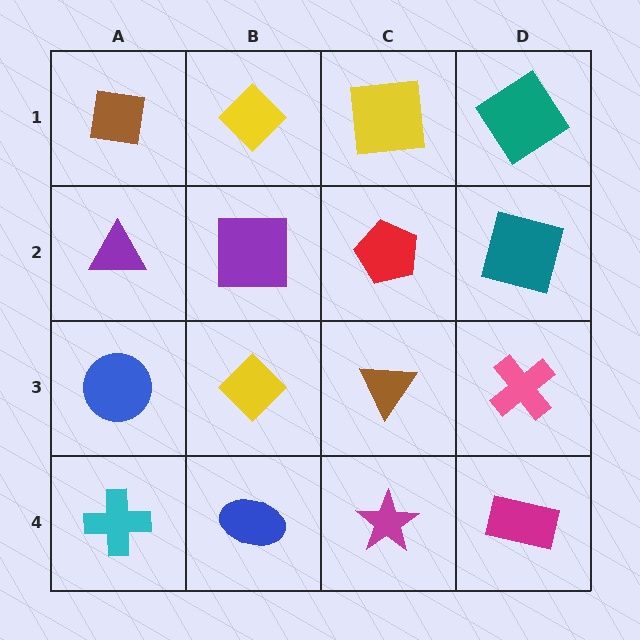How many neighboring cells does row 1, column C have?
3.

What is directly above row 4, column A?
A blue circle.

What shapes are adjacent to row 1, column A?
A purple triangle (row 2, column A), a yellow diamond (row 1, column B).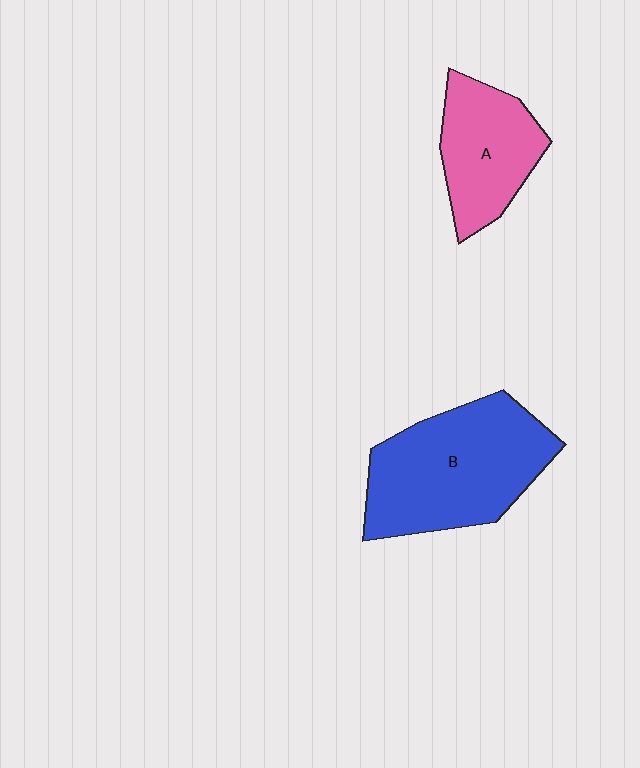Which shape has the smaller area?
Shape A (pink).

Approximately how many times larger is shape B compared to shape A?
Approximately 1.6 times.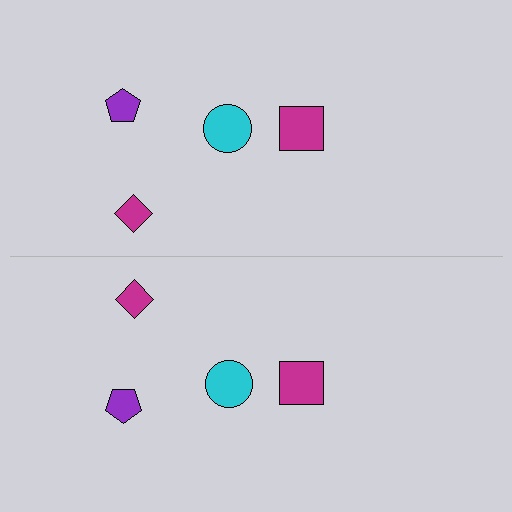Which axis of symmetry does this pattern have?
The pattern has a horizontal axis of symmetry running through the center of the image.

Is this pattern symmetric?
Yes, this pattern has bilateral (reflection) symmetry.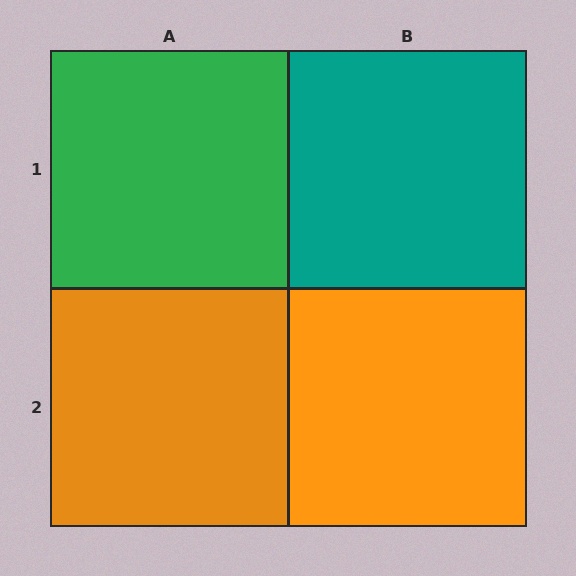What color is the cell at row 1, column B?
Teal.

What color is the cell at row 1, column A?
Green.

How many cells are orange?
2 cells are orange.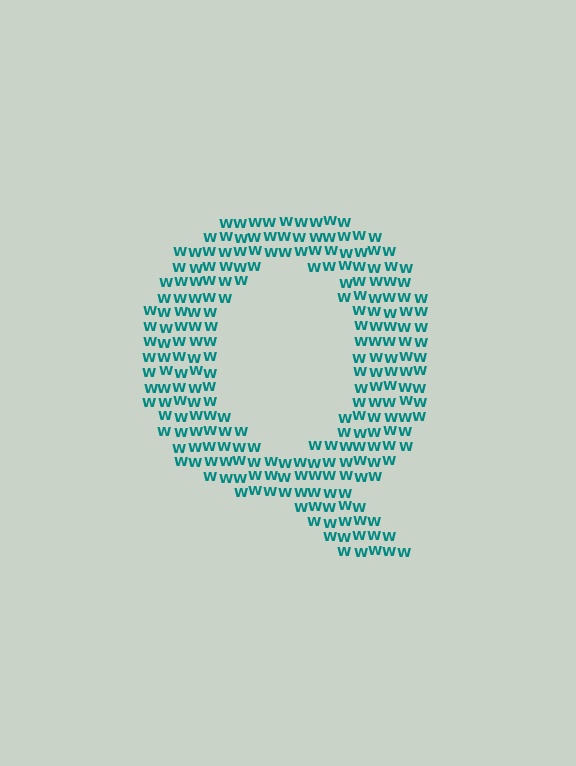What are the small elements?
The small elements are letter W's.